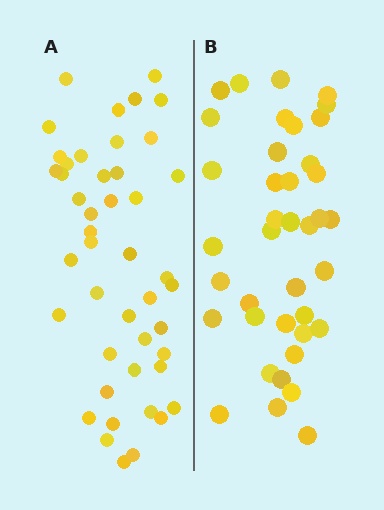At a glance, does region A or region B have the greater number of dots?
Region A (the left region) has more dots.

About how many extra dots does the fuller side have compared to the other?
Region A has about 6 more dots than region B.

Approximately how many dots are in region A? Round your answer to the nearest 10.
About 40 dots. (The exact count is 45, which rounds to 40.)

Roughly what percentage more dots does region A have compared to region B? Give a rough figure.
About 15% more.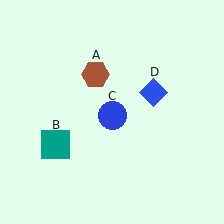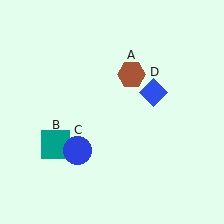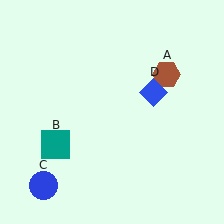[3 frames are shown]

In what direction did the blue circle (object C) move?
The blue circle (object C) moved down and to the left.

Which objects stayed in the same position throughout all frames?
Teal square (object B) and blue diamond (object D) remained stationary.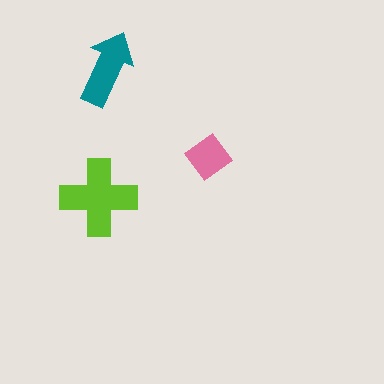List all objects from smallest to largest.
The pink diamond, the teal arrow, the lime cross.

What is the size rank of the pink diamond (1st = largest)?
3rd.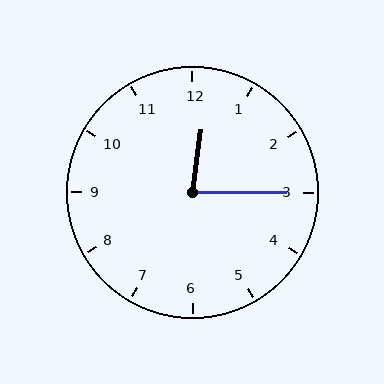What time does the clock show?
12:15.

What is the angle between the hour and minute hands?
Approximately 82 degrees.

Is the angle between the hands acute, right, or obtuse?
It is acute.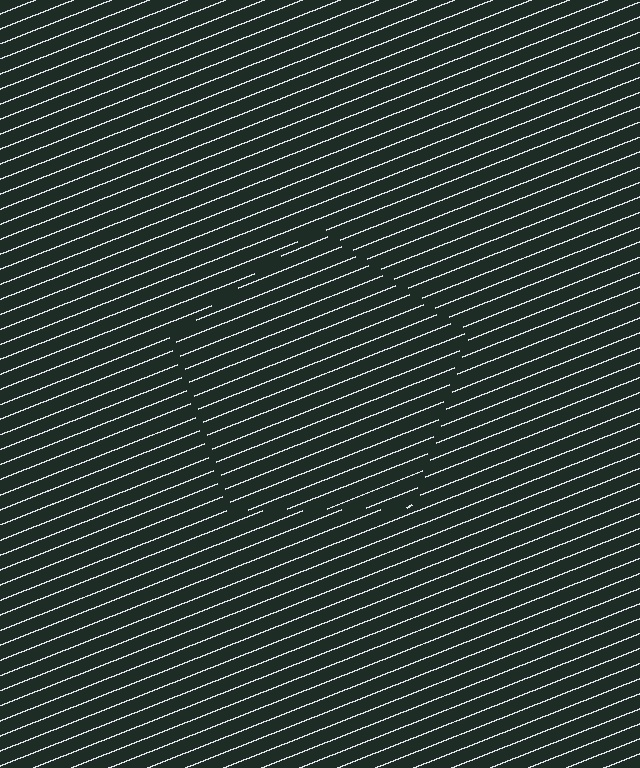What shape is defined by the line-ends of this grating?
An illusory pentagon. The interior of the shape contains the same grating, shifted by half a period — the contour is defined by the phase discontinuity where line-ends from the inner and outer gratings abut.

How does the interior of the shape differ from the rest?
The interior of the shape contains the same grating, shifted by half a period — the contour is defined by the phase discontinuity where line-ends from the inner and outer gratings abut.